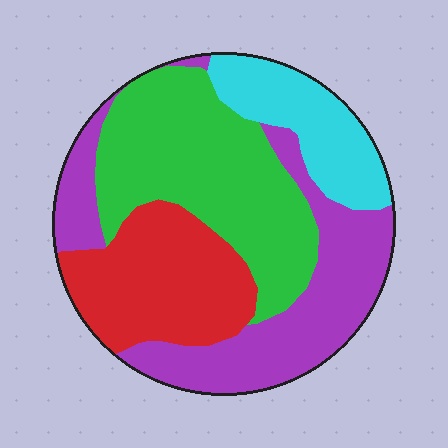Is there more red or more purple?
Purple.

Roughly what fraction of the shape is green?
Green takes up about one third (1/3) of the shape.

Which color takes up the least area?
Cyan, at roughly 15%.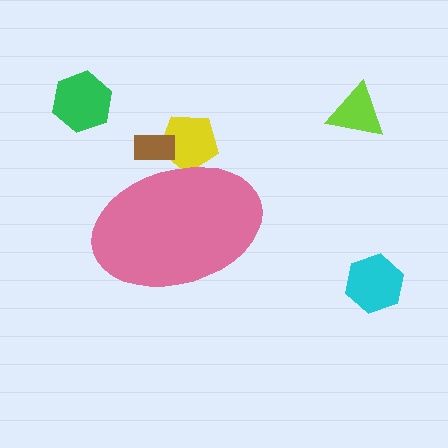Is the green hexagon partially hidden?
No, the green hexagon is fully visible.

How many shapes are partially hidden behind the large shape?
2 shapes are partially hidden.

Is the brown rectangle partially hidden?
Yes, the brown rectangle is partially hidden behind the pink ellipse.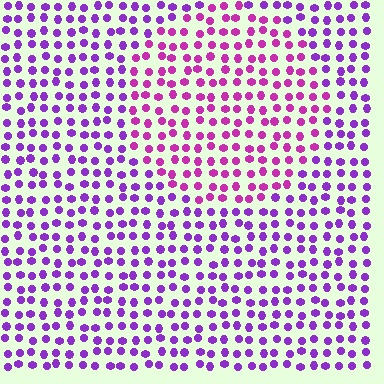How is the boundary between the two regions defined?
The boundary is defined purely by a slight shift in hue (about 33 degrees). Spacing, size, and orientation are identical on both sides.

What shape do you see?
I see a circle.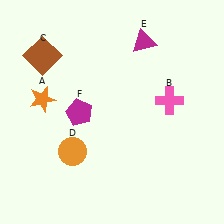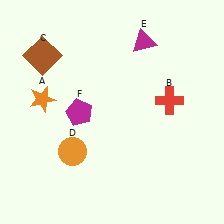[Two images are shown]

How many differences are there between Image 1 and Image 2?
There is 1 difference between the two images.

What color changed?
The cross (B) changed from pink in Image 1 to red in Image 2.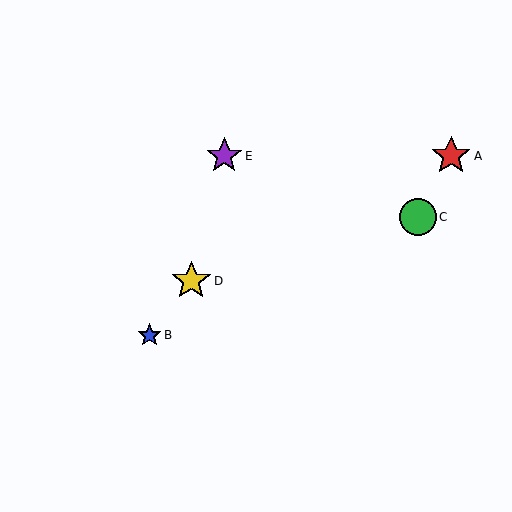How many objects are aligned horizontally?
2 objects (A, E) are aligned horizontally.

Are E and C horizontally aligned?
No, E is at y≈156 and C is at y≈217.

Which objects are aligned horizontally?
Objects A, E are aligned horizontally.